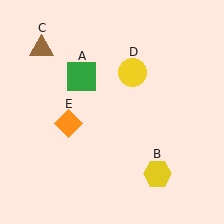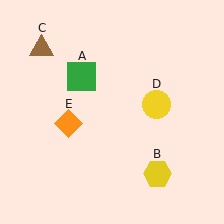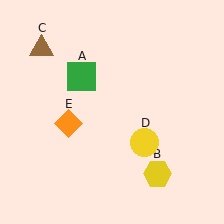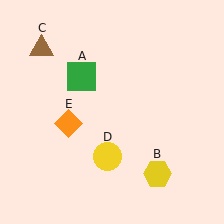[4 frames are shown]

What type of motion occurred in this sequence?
The yellow circle (object D) rotated clockwise around the center of the scene.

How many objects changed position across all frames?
1 object changed position: yellow circle (object D).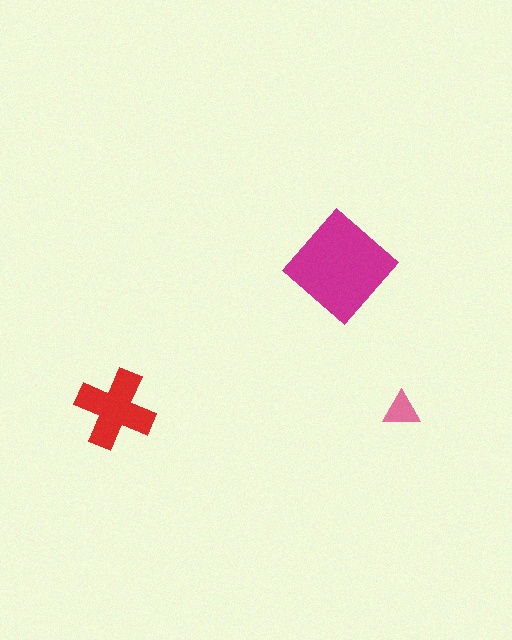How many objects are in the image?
There are 3 objects in the image.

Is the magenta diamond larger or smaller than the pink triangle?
Larger.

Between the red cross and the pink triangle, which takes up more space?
The red cross.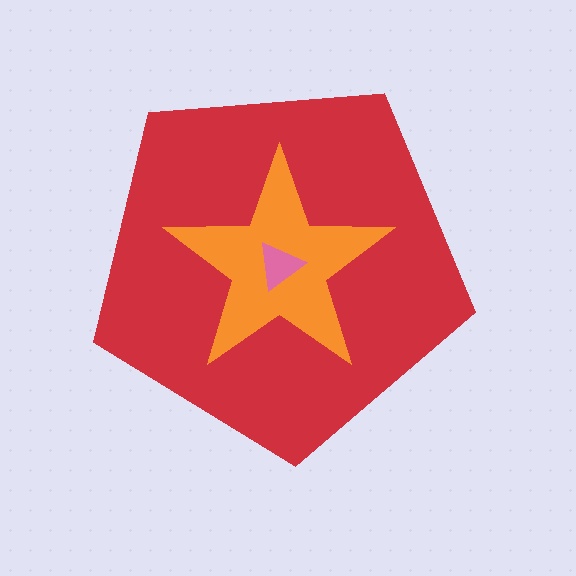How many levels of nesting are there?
3.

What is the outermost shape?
The red pentagon.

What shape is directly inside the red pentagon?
The orange star.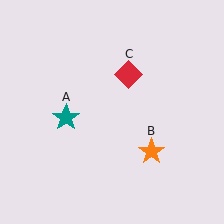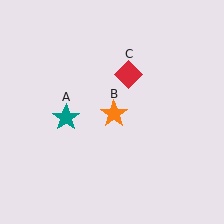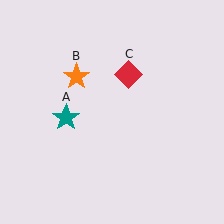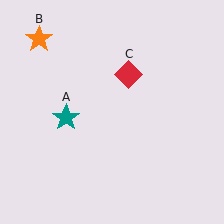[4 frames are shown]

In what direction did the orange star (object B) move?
The orange star (object B) moved up and to the left.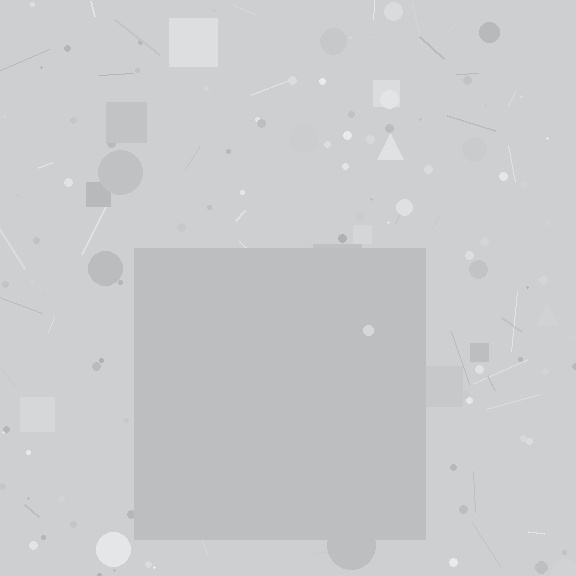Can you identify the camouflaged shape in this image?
The camouflaged shape is a square.